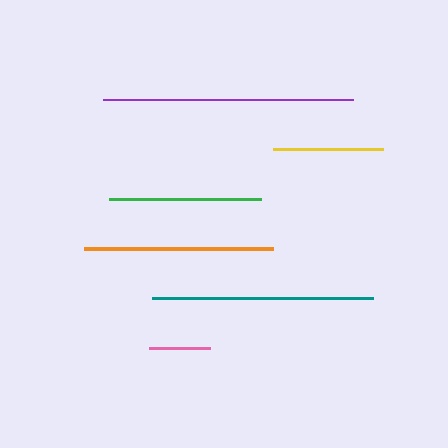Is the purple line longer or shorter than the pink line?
The purple line is longer than the pink line.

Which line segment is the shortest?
The pink line is the shortest at approximately 61 pixels.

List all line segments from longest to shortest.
From longest to shortest: purple, teal, orange, green, yellow, pink.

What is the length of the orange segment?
The orange segment is approximately 188 pixels long.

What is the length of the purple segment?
The purple segment is approximately 250 pixels long.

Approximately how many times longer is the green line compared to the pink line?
The green line is approximately 2.5 times the length of the pink line.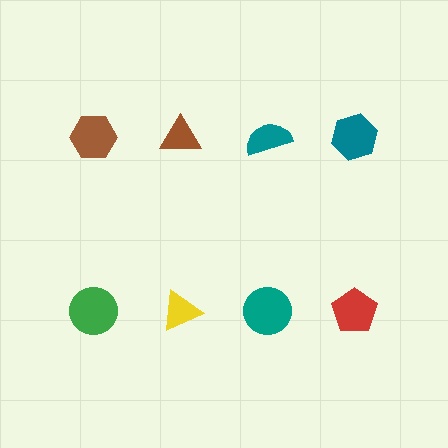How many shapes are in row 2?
4 shapes.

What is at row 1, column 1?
A brown hexagon.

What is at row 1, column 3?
A teal semicircle.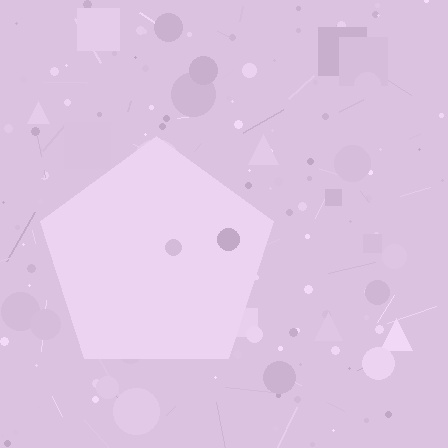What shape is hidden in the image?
A pentagon is hidden in the image.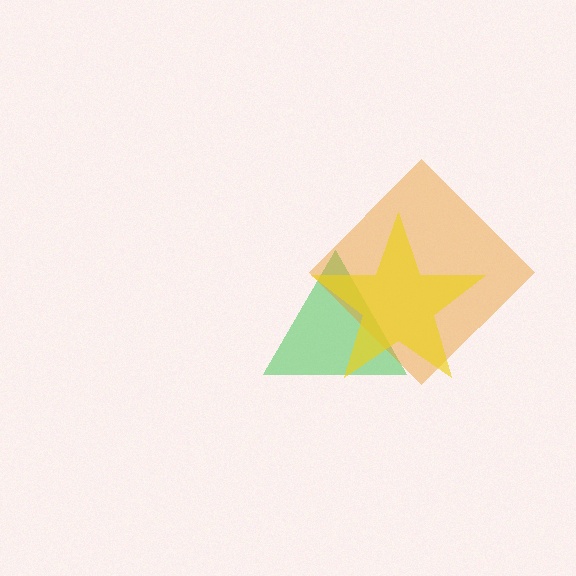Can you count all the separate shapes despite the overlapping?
Yes, there are 3 separate shapes.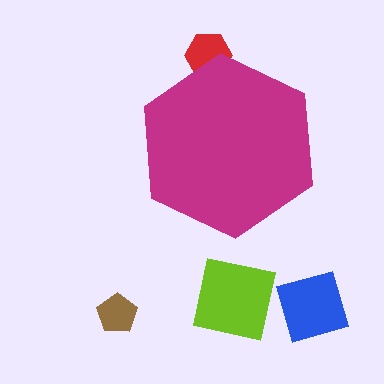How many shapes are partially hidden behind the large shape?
1 shape is partially hidden.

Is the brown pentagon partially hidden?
No, the brown pentagon is fully visible.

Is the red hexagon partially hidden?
Yes, the red hexagon is partially hidden behind the magenta hexagon.